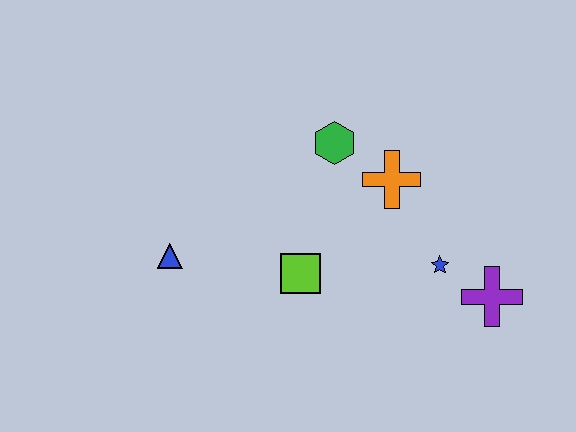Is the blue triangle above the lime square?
Yes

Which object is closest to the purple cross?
The blue star is closest to the purple cross.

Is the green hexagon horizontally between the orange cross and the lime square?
Yes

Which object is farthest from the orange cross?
The blue triangle is farthest from the orange cross.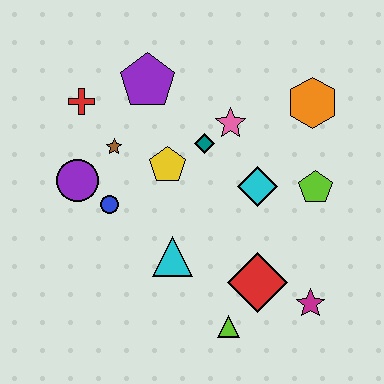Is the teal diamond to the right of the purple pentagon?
Yes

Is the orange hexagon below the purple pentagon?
Yes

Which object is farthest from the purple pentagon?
The magenta star is farthest from the purple pentagon.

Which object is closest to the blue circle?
The purple circle is closest to the blue circle.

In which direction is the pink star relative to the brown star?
The pink star is to the right of the brown star.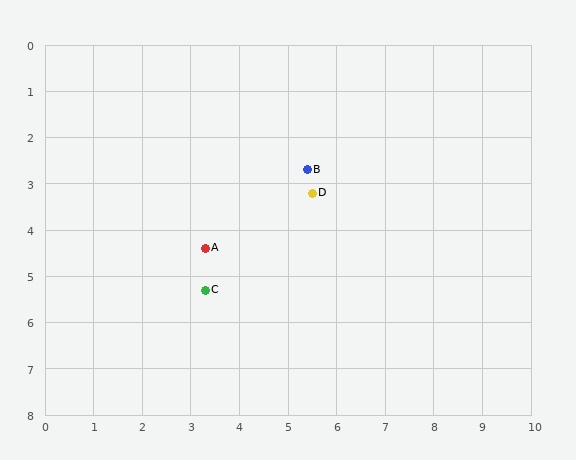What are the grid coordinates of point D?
Point D is at approximately (5.5, 3.2).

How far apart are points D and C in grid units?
Points D and C are about 3.0 grid units apart.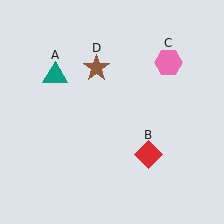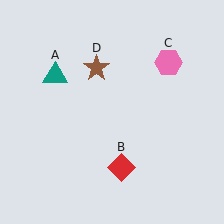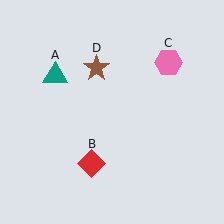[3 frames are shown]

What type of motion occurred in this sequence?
The red diamond (object B) rotated clockwise around the center of the scene.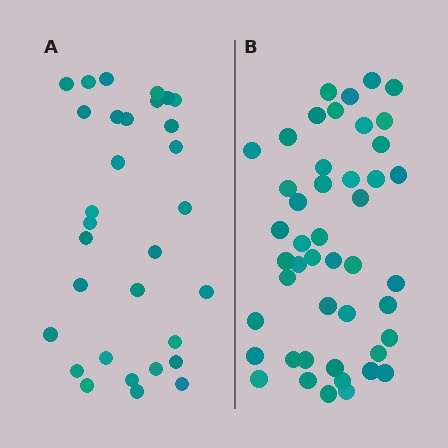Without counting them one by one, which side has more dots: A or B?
Region B (the right region) has more dots.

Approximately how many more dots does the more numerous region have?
Region B has approximately 15 more dots than region A.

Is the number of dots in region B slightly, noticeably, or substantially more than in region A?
Region B has substantially more. The ratio is roughly 1.5 to 1.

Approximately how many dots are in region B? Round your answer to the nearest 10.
About 50 dots. (The exact count is 46, which rounds to 50.)